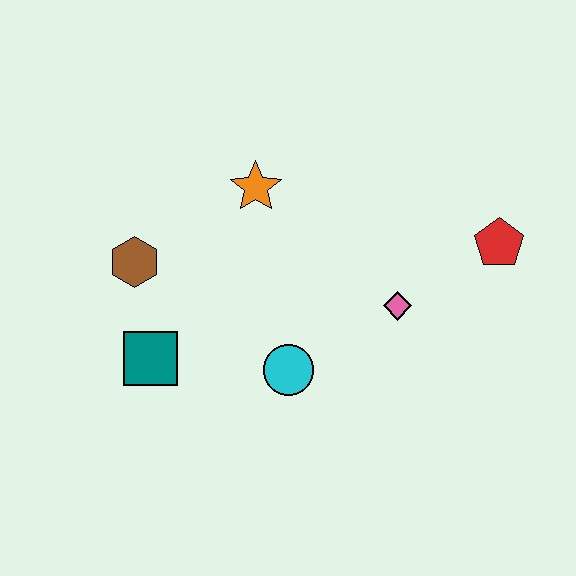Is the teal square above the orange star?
No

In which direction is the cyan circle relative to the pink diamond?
The cyan circle is to the left of the pink diamond.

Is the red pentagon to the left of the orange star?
No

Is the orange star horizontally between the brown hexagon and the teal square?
No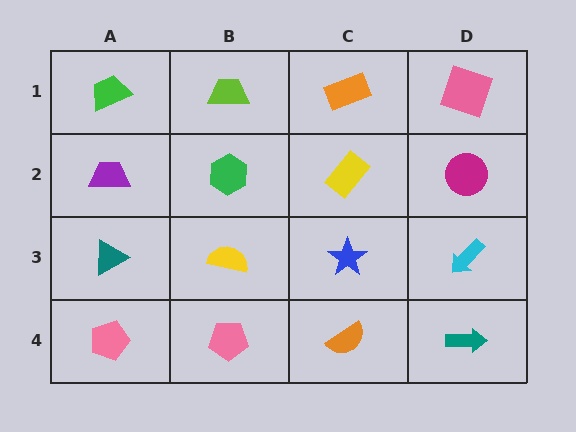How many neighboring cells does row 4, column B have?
3.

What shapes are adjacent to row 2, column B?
A lime trapezoid (row 1, column B), a yellow semicircle (row 3, column B), a purple trapezoid (row 2, column A), a yellow rectangle (row 2, column C).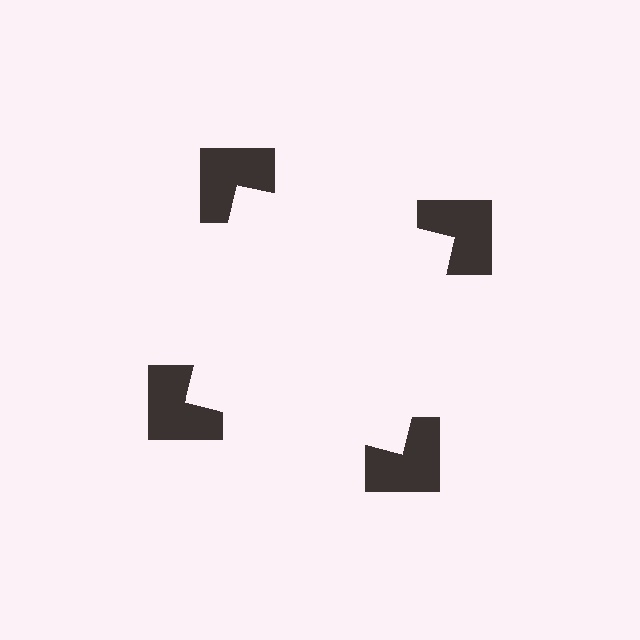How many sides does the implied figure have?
4 sides.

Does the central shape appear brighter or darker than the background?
It typically appears slightly brighter than the background, even though no actual brightness change is drawn.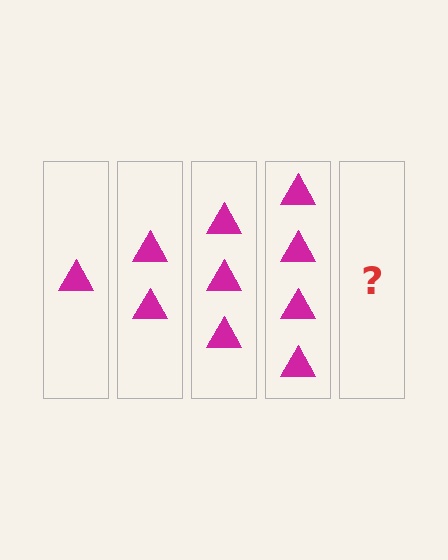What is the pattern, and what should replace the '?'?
The pattern is that each step adds one more triangle. The '?' should be 5 triangles.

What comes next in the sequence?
The next element should be 5 triangles.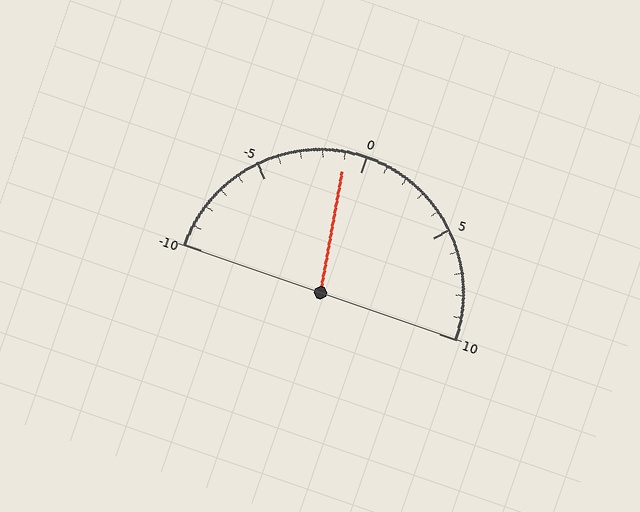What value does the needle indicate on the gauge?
The needle indicates approximately -1.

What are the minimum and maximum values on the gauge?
The gauge ranges from -10 to 10.